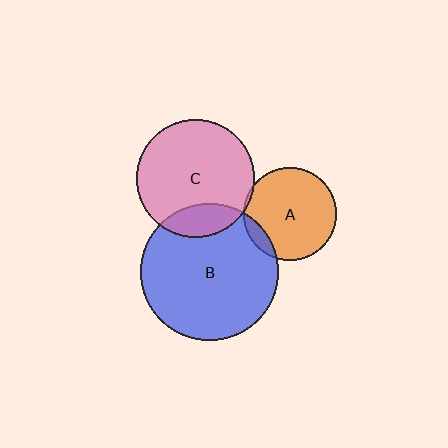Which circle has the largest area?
Circle B (blue).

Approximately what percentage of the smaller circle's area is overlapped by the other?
Approximately 5%.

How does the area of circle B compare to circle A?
Approximately 2.2 times.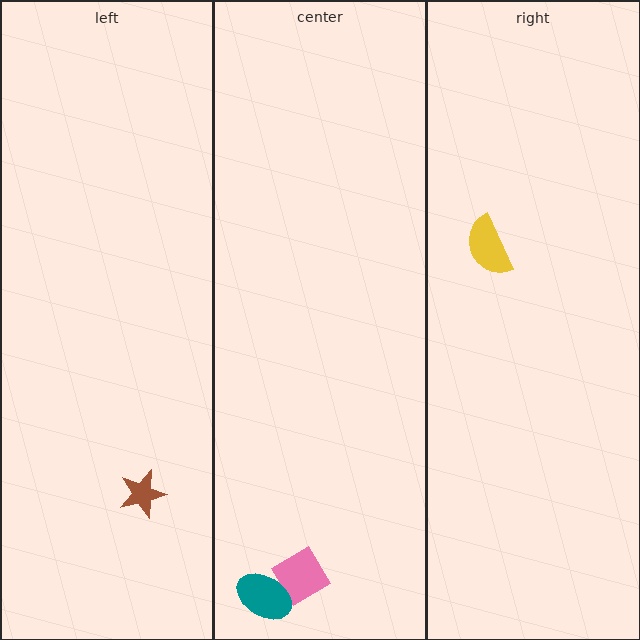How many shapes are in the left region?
1.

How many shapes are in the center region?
2.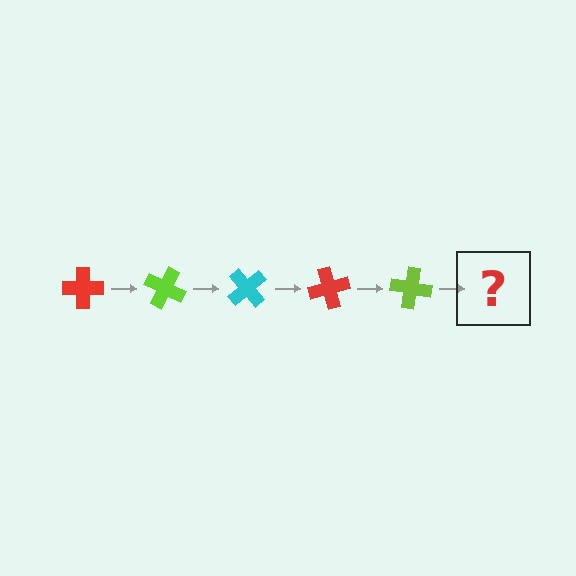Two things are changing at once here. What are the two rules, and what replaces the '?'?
The two rules are that it rotates 25 degrees each step and the color cycles through red, lime, and cyan. The '?' should be a cyan cross, rotated 125 degrees from the start.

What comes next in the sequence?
The next element should be a cyan cross, rotated 125 degrees from the start.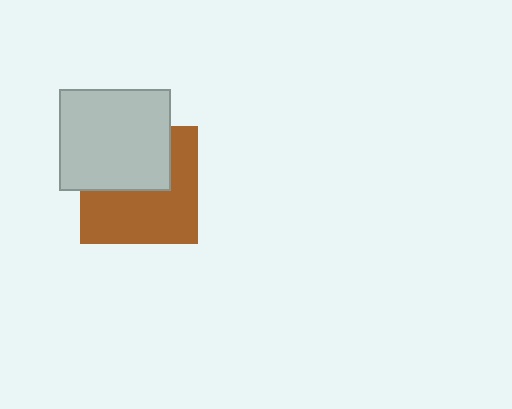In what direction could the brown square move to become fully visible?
The brown square could move down. That would shift it out from behind the light gray rectangle entirely.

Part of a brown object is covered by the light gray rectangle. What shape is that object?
It is a square.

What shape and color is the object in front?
The object in front is a light gray rectangle.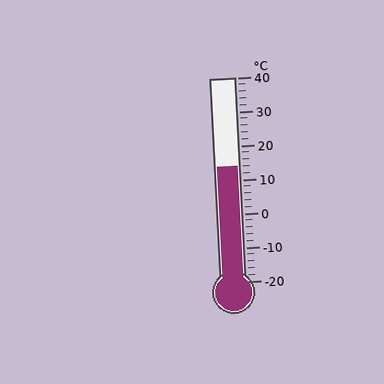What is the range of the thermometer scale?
The thermometer scale ranges from -20°C to 40°C.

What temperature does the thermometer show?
The thermometer shows approximately 14°C.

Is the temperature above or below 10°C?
The temperature is above 10°C.